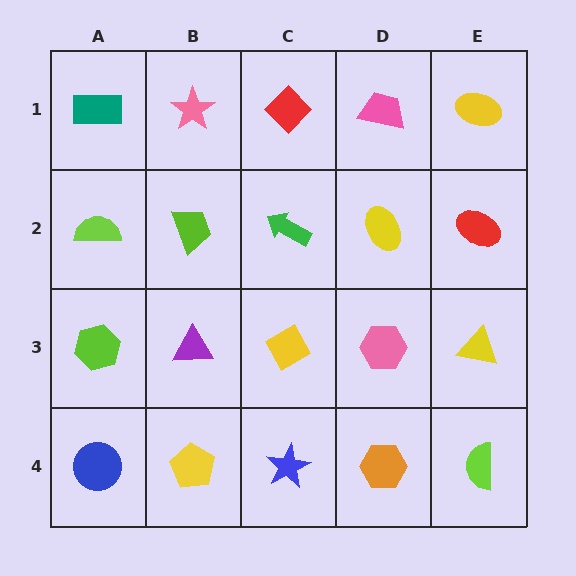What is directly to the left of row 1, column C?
A pink star.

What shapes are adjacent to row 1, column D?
A yellow ellipse (row 2, column D), a red diamond (row 1, column C), a yellow ellipse (row 1, column E).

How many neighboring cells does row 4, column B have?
3.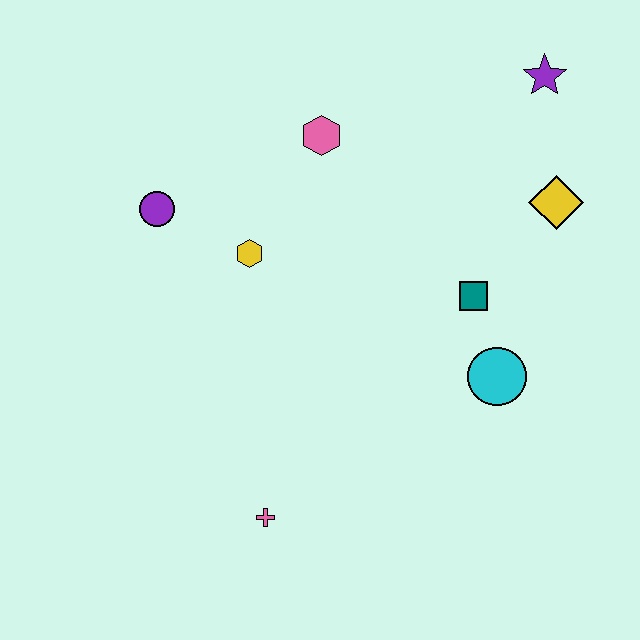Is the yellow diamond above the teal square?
Yes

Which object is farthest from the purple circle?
The purple star is farthest from the purple circle.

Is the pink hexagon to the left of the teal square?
Yes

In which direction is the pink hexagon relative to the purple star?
The pink hexagon is to the left of the purple star.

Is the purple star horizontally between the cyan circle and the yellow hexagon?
No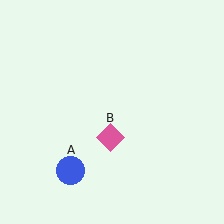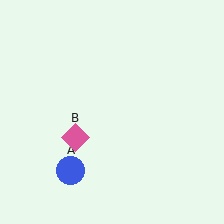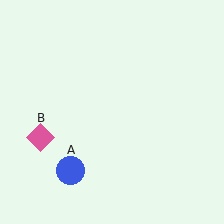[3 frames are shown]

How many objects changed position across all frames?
1 object changed position: pink diamond (object B).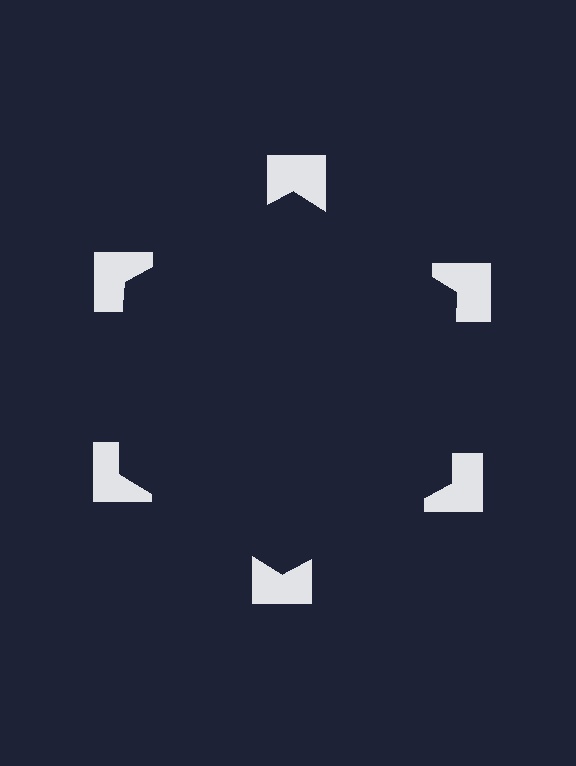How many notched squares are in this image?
There are 6 — one at each vertex of the illusory hexagon.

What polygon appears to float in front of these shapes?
An illusory hexagon — its edges are inferred from the aligned wedge cuts in the notched squares, not physically drawn.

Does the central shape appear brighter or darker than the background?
It typically appears slightly darker than the background, even though no actual brightness change is drawn.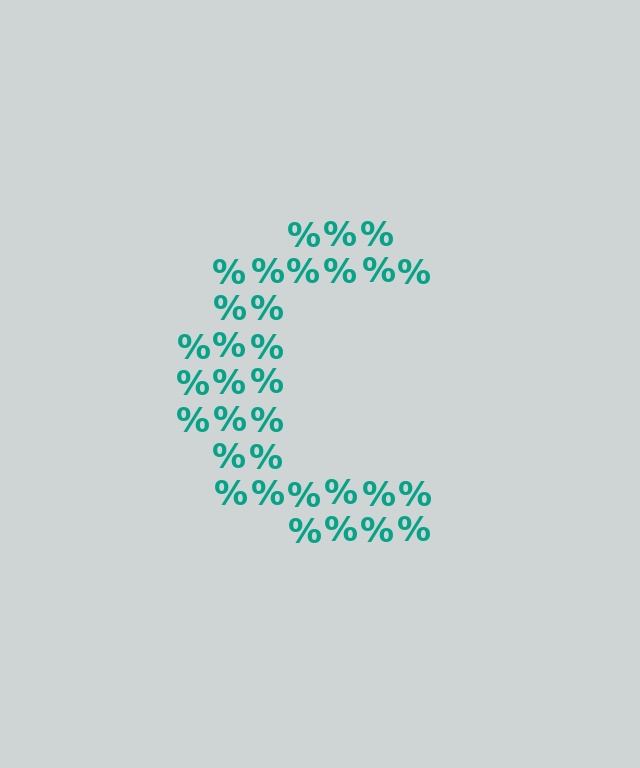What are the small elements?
The small elements are percent signs.